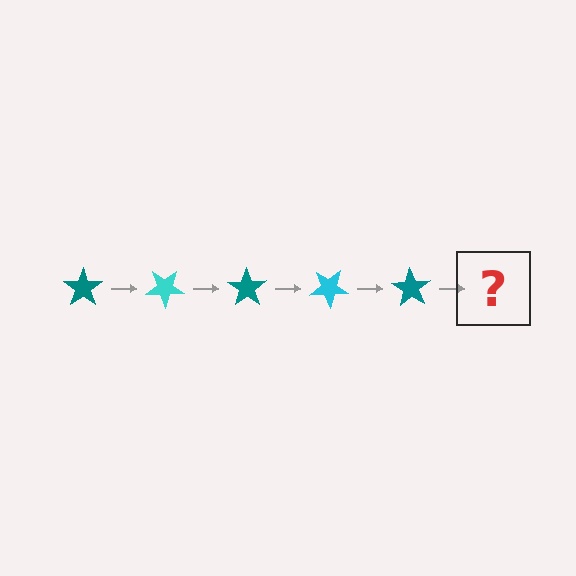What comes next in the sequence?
The next element should be a cyan star, rotated 175 degrees from the start.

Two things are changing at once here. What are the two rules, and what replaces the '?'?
The two rules are that it rotates 35 degrees each step and the color cycles through teal and cyan. The '?' should be a cyan star, rotated 175 degrees from the start.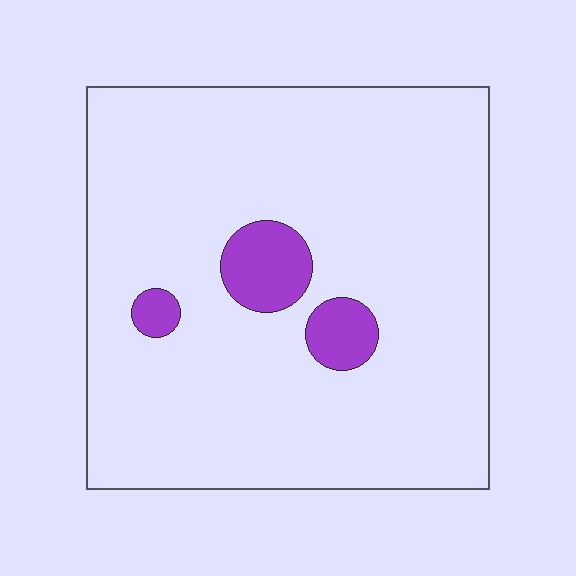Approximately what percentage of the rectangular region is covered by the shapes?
Approximately 10%.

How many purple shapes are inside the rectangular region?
3.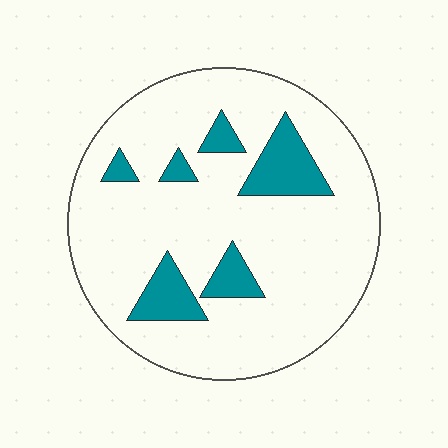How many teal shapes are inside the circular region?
6.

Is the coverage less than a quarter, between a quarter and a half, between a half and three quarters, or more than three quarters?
Less than a quarter.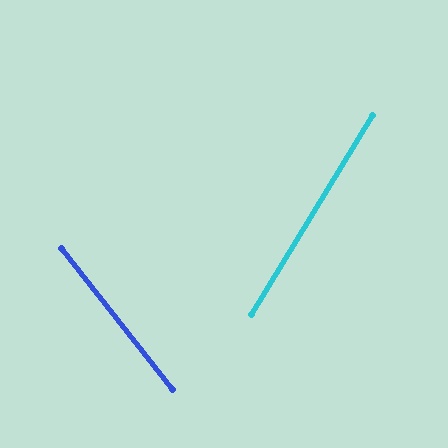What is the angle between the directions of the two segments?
Approximately 69 degrees.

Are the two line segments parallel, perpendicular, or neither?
Neither parallel nor perpendicular — they differ by about 69°.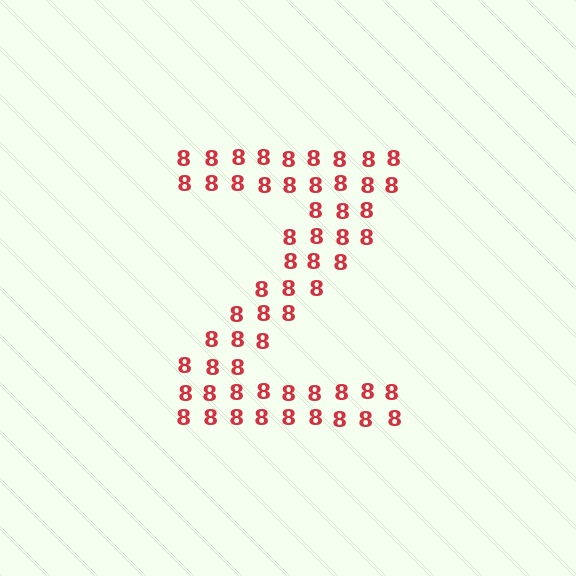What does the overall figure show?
The overall figure shows the letter Z.